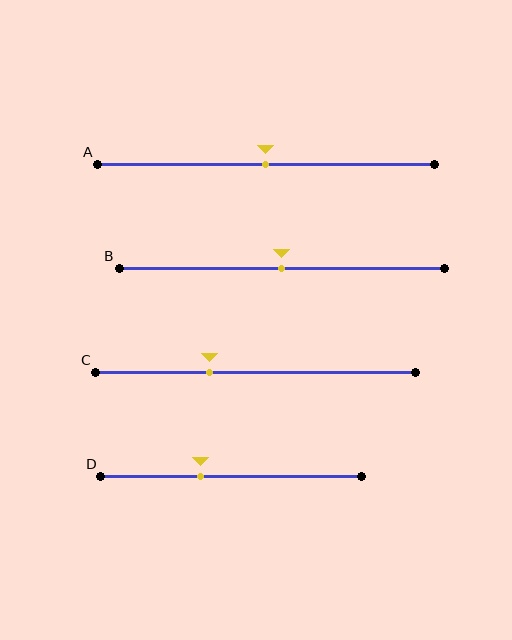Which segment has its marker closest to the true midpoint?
Segment A has its marker closest to the true midpoint.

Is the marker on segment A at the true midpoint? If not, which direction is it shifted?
Yes, the marker on segment A is at the true midpoint.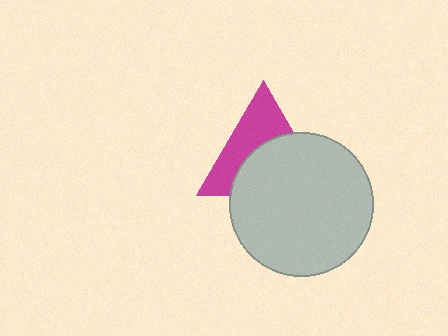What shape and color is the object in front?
The object in front is a light gray circle.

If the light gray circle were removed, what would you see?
You would see the complete magenta triangle.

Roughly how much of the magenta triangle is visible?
About half of it is visible (roughly 47%).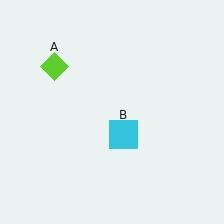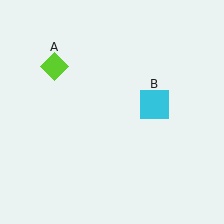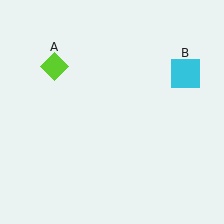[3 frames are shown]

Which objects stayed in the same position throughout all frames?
Lime diamond (object A) remained stationary.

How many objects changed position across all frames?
1 object changed position: cyan square (object B).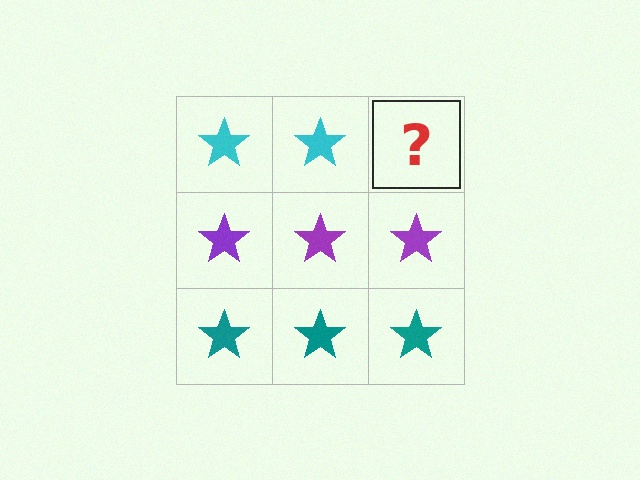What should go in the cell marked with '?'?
The missing cell should contain a cyan star.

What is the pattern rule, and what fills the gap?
The rule is that each row has a consistent color. The gap should be filled with a cyan star.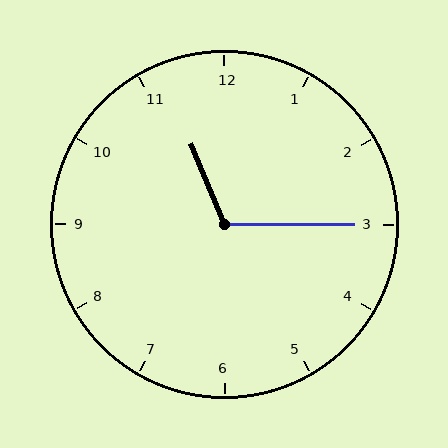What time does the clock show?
11:15.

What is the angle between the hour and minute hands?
Approximately 112 degrees.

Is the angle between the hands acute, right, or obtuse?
It is obtuse.